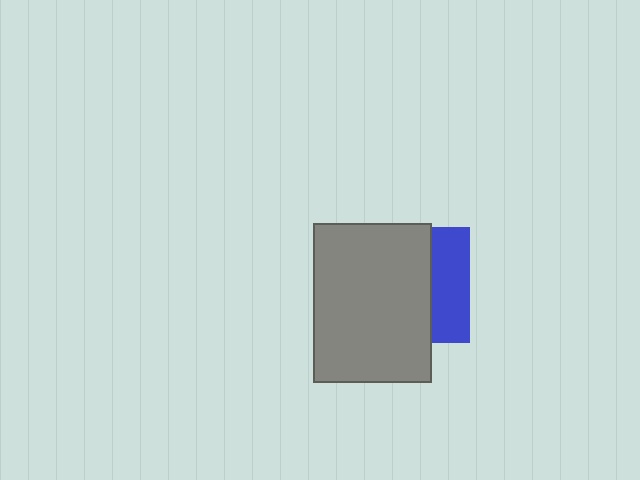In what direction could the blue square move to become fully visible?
The blue square could move right. That would shift it out from behind the gray rectangle entirely.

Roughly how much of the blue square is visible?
A small part of it is visible (roughly 33%).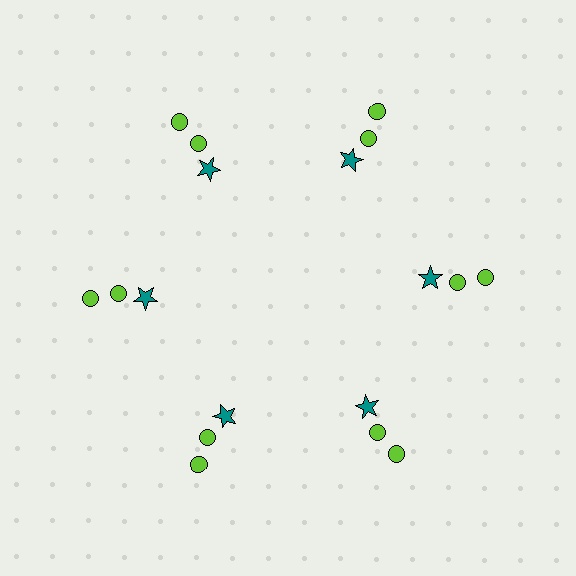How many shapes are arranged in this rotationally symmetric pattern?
There are 18 shapes, arranged in 6 groups of 3.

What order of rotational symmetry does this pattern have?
This pattern has 6-fold rotational symmetry.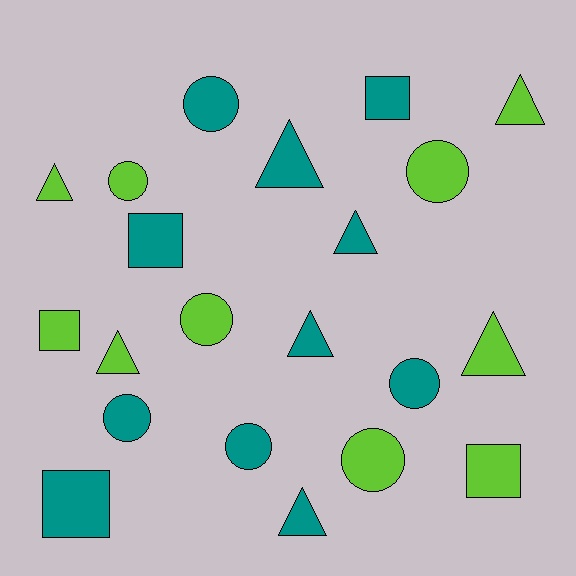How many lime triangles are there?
There are 4 lime triangles.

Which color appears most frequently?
Teal, with 11 objects.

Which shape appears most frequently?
Circle, with 8 objects.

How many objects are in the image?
There are 21 objects.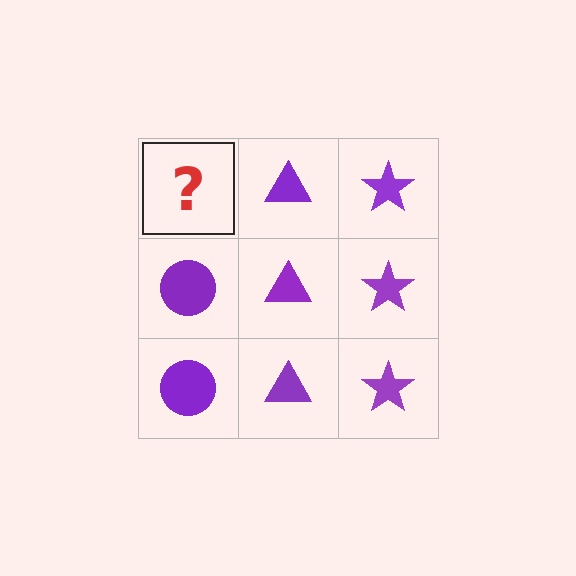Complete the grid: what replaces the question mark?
The question mark should be replaced with a purple circle.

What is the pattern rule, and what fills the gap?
The rule is that each column has a consistent shape. The gap should be filled with a purple circle.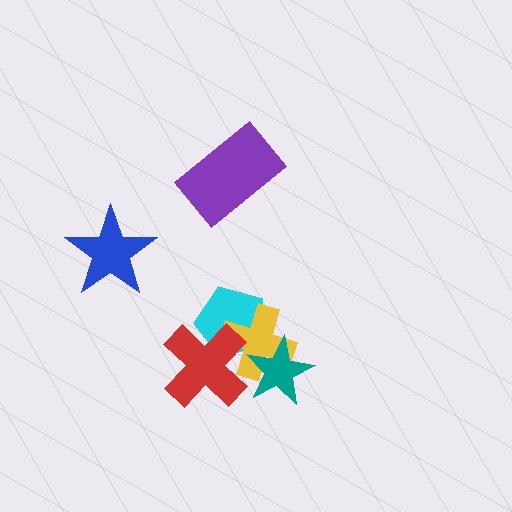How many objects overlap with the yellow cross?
3 objects overlap with the yellow cross.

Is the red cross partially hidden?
No, no other shape covers it.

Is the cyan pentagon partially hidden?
Yes, it is partially covered by another shape.